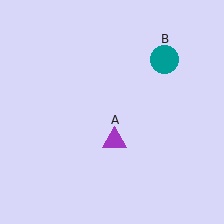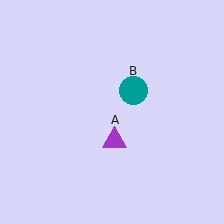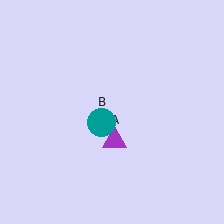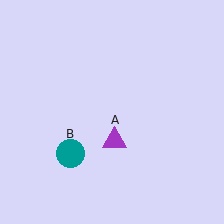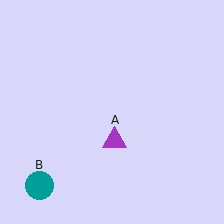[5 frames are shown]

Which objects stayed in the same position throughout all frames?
Purple triangle (object A) remained stationary.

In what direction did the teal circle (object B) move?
The teal circle (object B) moved down and to the left.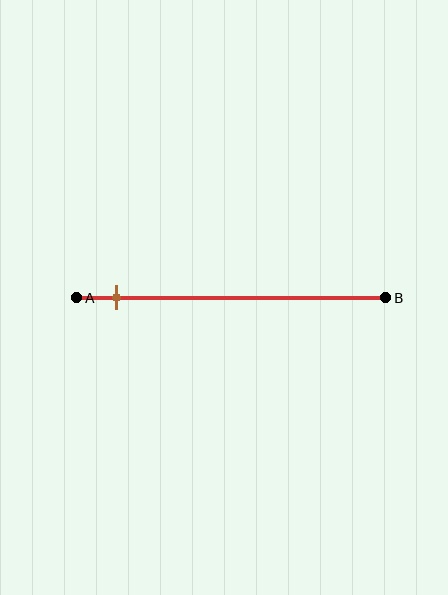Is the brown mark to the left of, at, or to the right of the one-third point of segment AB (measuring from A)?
The brown mark is to the left of the one-third point of segment AB.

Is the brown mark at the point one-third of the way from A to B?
No, the mark is at about 15% from A, not at the 33% one-third point.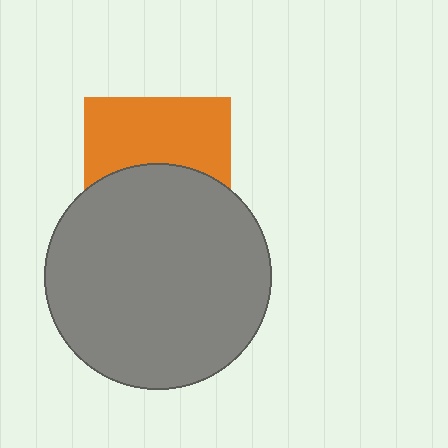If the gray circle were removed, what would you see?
You would see the complete orange square.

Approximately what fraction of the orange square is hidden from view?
Roughly 49% of the orange square is hidden behind the gray circle.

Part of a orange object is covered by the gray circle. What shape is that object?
It is a square.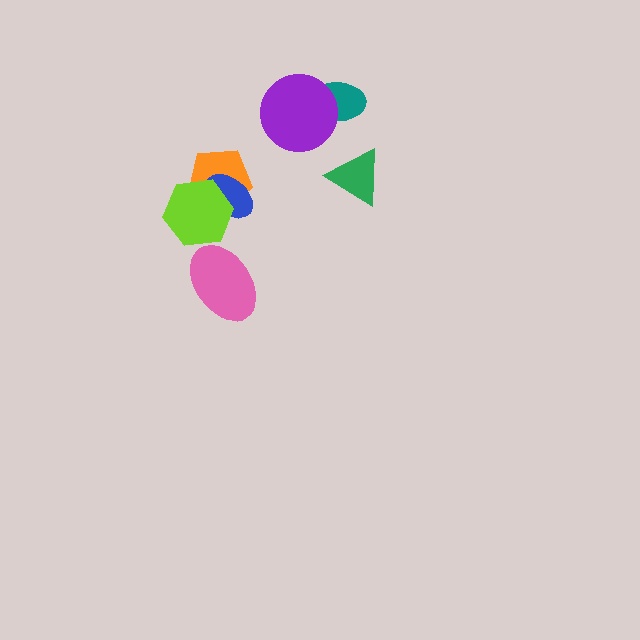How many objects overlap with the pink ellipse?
0 objects overlap with the pink ellipse.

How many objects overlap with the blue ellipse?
2 objects overlap with the blue ellipse.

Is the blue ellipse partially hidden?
Yes, it is partially covered by another shape.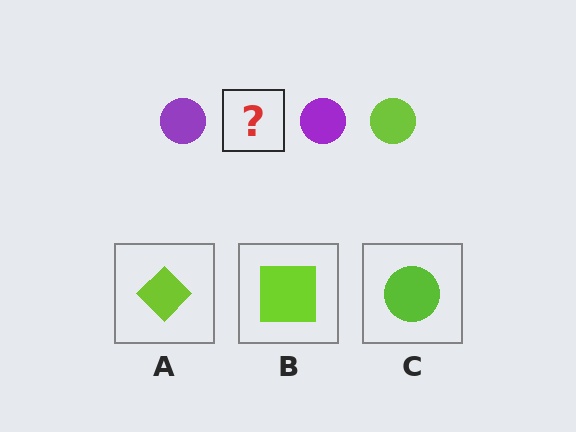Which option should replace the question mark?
Option C.